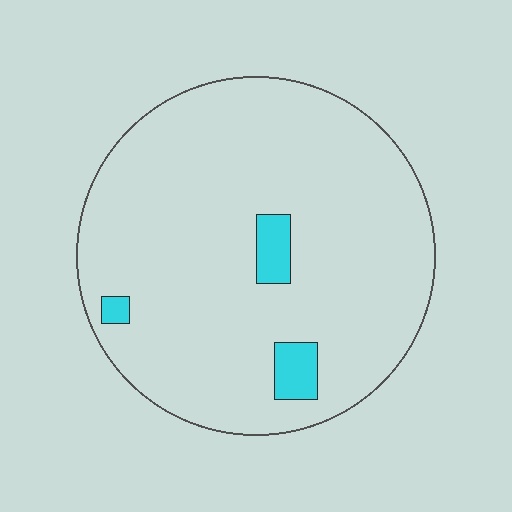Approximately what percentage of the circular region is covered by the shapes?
Approximately 5%.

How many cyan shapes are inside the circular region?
3.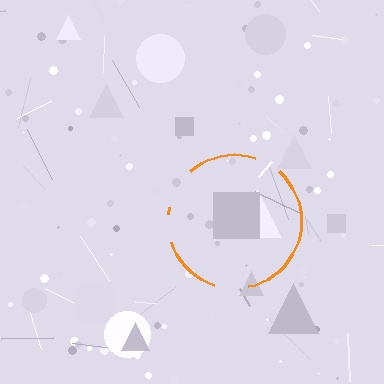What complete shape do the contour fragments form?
The contour fragments form a circle.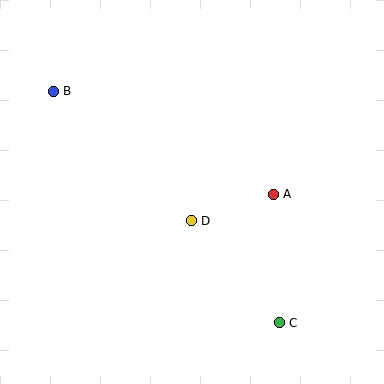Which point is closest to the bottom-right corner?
Point C is closest to the bottom-right corner.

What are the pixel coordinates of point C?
Point C is at (279, 323).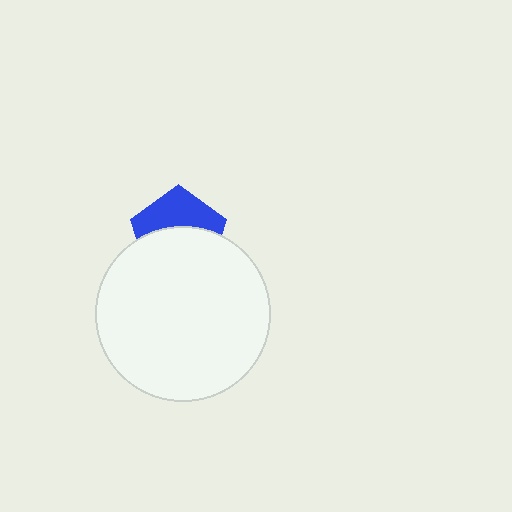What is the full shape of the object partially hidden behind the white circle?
The partially hidden object is a blue pentagon.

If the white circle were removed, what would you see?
You would see the complete blue pentagon.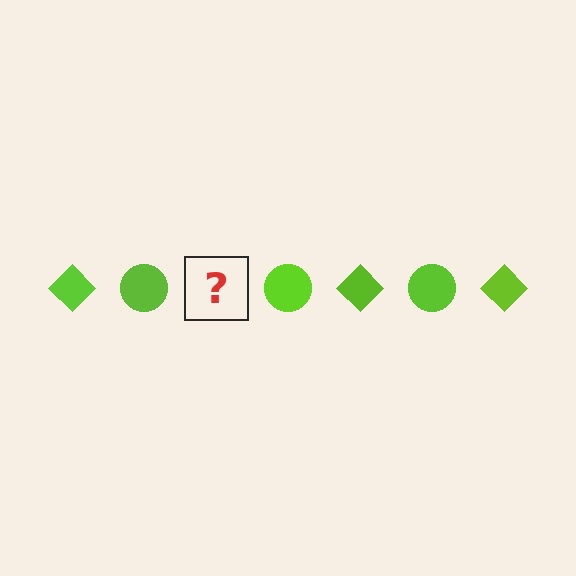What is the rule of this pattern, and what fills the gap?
The rule is that the pattern cycles through diamond, circle shapes in lime. The gap should be filled with a lime diamond.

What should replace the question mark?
The question mark should be replaced with a lime diamond.